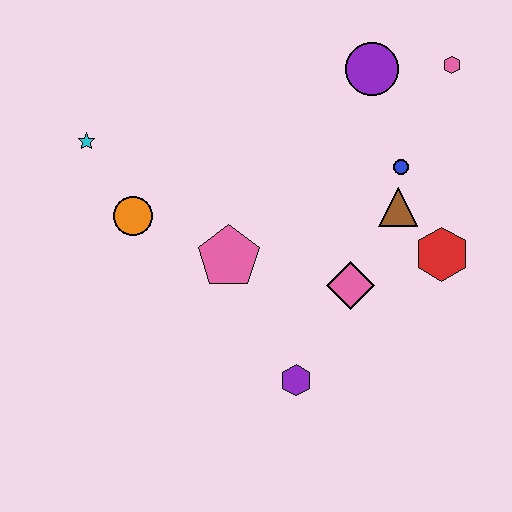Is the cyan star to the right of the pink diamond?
No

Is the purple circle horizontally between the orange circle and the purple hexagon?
No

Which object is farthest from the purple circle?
The purple hexagon is farthest from the purple circle.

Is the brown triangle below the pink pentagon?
No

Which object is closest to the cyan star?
The orange circle is closest to the cyan star.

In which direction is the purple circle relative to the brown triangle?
The purple circle is above the brown triangle.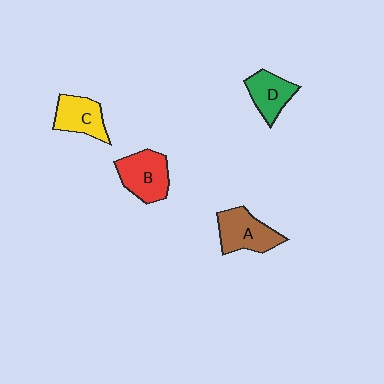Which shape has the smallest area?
Shape D (green).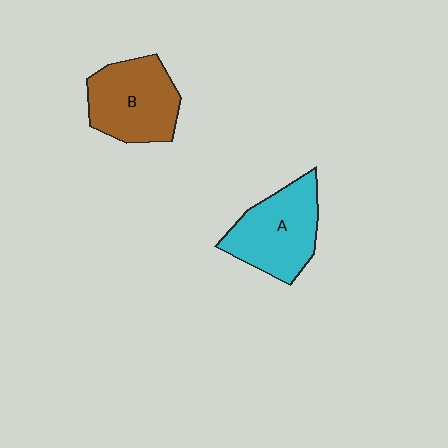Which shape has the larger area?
Shape A (cyan).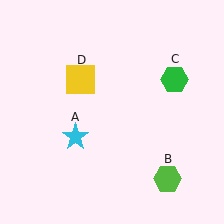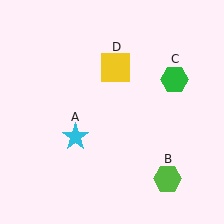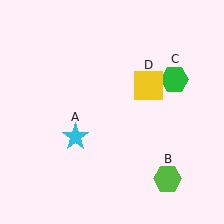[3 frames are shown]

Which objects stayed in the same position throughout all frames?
Cyan star (object A) and lime hexagon (object B) and green hexagon (object C) remained stationary.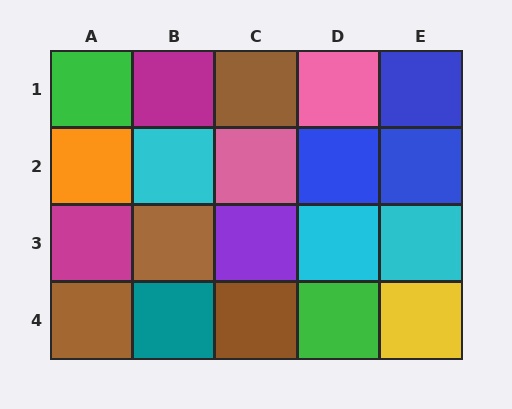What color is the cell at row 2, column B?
Cyan.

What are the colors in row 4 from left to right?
Brown, teal, brown, green, yellow.